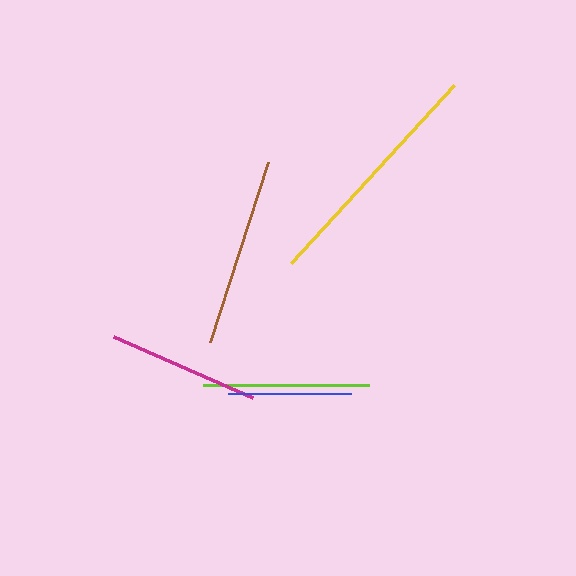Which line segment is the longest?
The yellow line is the longest at approximately 241 pixels.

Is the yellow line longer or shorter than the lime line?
The yellow line is longer than the lime line.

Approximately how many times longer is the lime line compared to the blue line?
The lime line is approximately 1.3 times the length of the blue line.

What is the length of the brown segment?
The brown segment is approximately 190 pixels long.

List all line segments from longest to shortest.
From longest to shortest: yellow, brown, lime, magenta, blue.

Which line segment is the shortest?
The blue line is the shortest at approximately 124 pixels.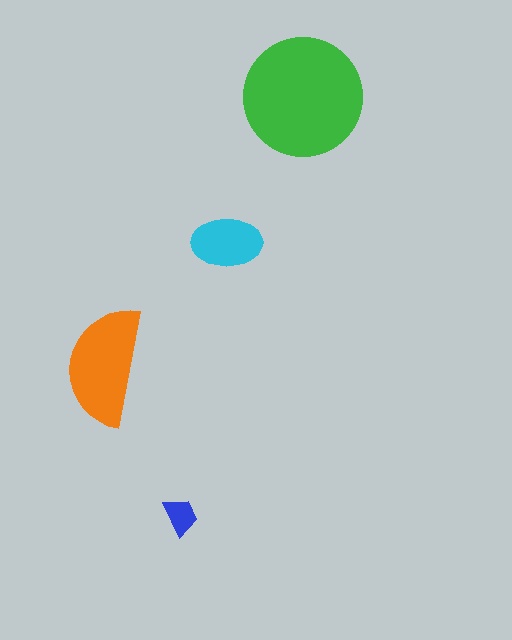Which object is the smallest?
The blue trapezoid.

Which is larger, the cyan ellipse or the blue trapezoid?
The cyan ellipse.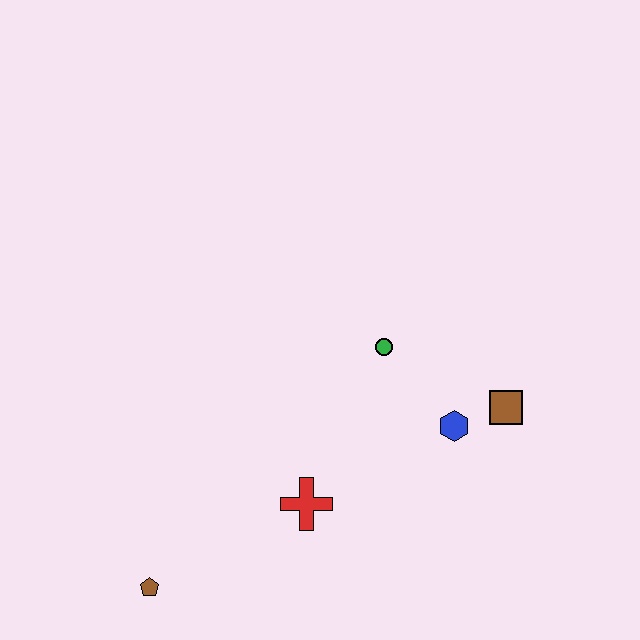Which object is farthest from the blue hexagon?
The brown pentagon is farthest from the blue hexagon.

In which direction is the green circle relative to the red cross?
The green circle is above the red cross.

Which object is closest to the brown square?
The blue hexagon is closest to the brown square.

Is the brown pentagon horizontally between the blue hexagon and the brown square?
No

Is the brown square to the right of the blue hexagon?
Yes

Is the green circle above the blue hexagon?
Yes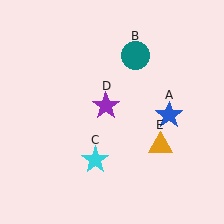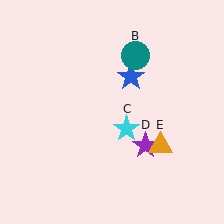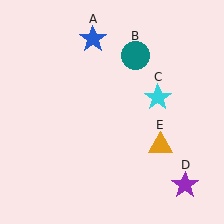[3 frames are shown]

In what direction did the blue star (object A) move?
The blue star (object A) moved up and to the left.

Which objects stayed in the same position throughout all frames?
Teal circle (object B) and orange triangle (object E) remained stationary.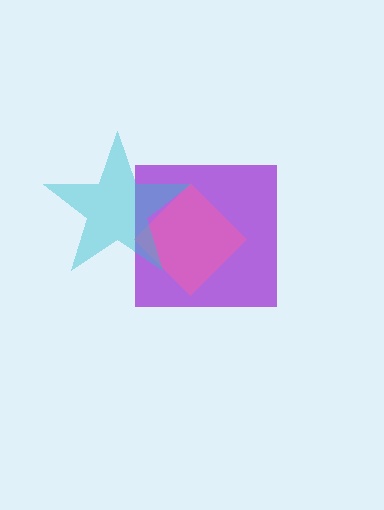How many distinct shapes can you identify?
There are 3 distinct shapes: a purple square, a pink diamond, a cyan star.